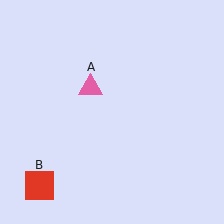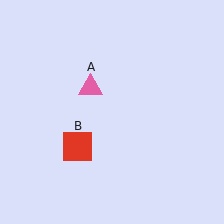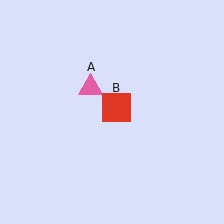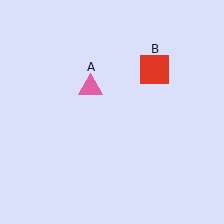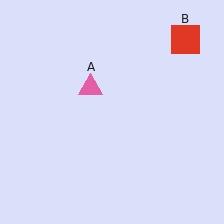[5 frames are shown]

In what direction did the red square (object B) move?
The red square (object B) moved up and to the right.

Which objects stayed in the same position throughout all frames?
Pink triangle (object A) remained stationary.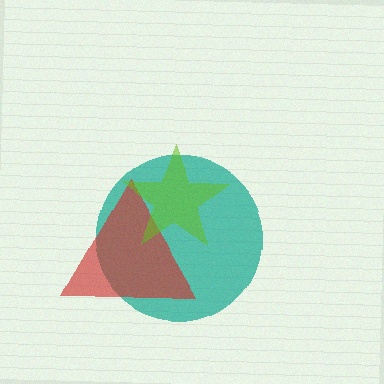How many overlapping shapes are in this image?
There are 3 overlapping shapes in the image.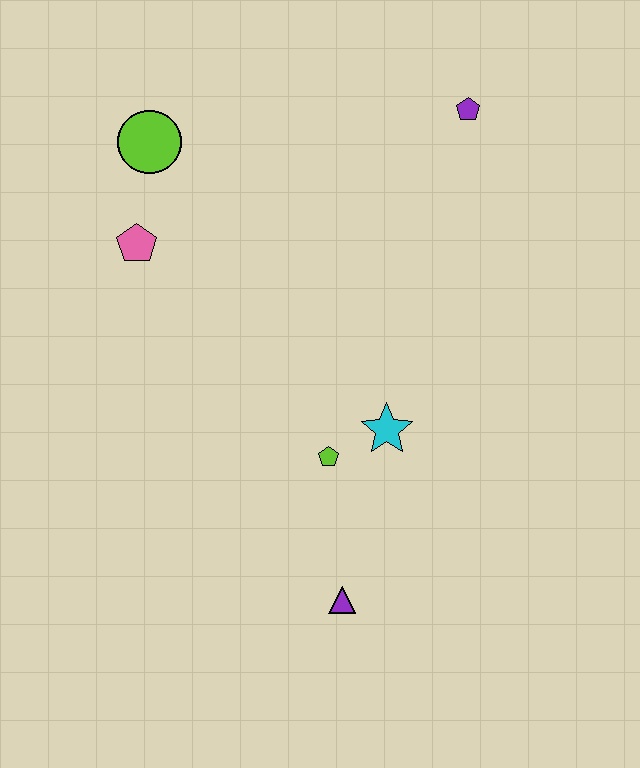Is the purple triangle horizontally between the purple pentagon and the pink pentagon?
Yes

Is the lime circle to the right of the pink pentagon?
Yes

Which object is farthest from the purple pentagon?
The purple triangle is farthest from the purple pentagon.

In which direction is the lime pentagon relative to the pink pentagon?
The lime pentagon is below the pink pentagon.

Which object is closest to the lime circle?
The pink pentagon is closest to the lime circle.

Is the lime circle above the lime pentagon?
Yes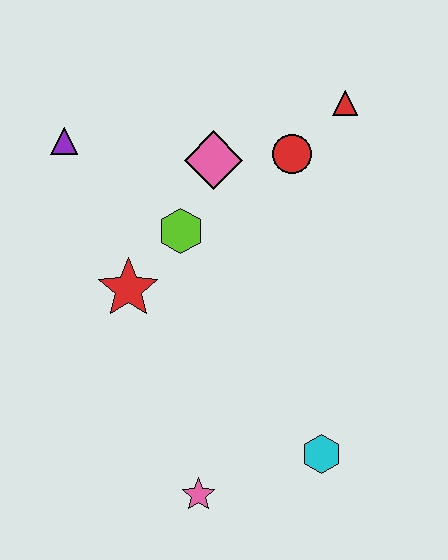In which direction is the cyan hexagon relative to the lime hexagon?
The cyan hexagon is below the lime hexagon.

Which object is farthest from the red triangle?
The pink star is farthest from the red triangle.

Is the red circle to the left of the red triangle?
Yes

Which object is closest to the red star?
The lime hexagon is closest to the red star.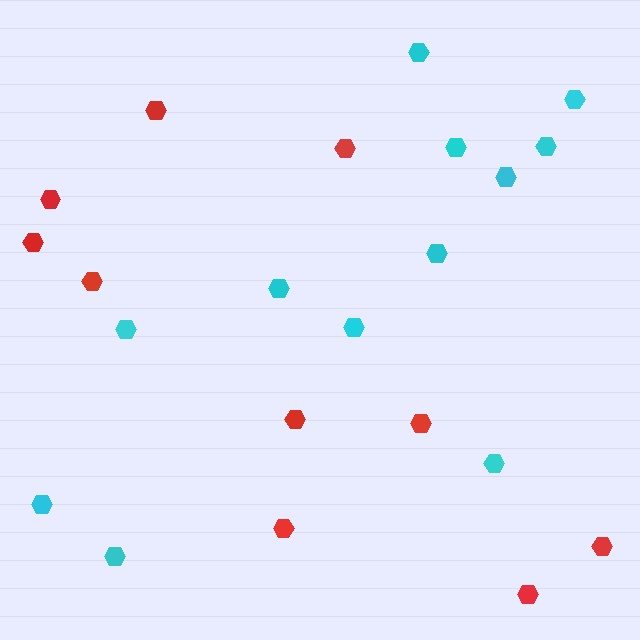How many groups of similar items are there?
There are 2 groups: one group of cyan hexagons (12) and one group of red hexagons (10).